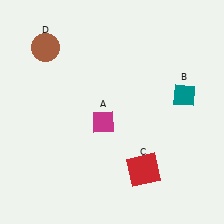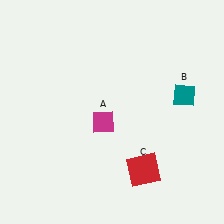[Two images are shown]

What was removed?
The brown circle (D) was removed in Image 2.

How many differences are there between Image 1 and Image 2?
There is 1 difference between the two images.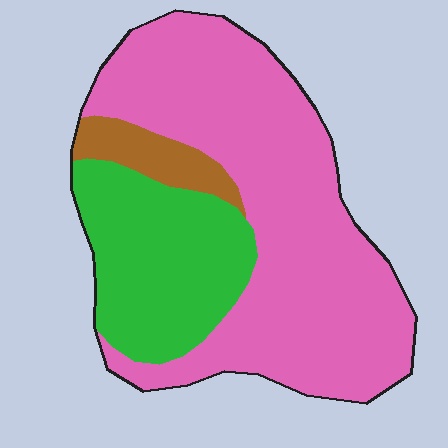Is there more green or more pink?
Pink.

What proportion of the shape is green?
Green takes up between a sixth and a third of the shape.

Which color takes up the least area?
Brown, at roughly 5%.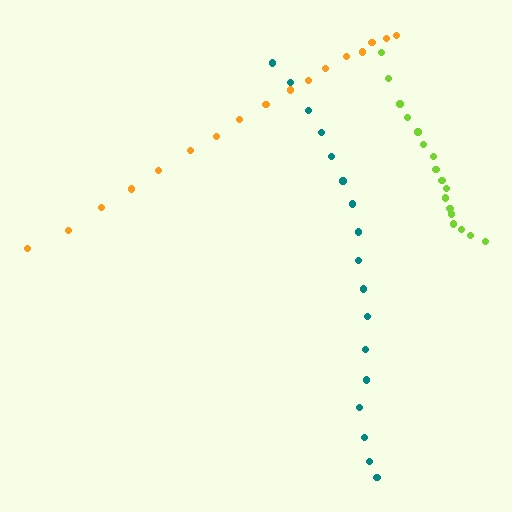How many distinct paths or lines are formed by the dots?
There are 3 distinct paths.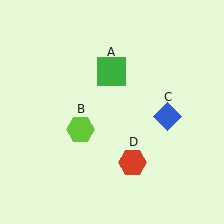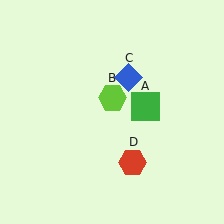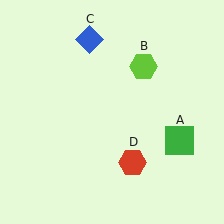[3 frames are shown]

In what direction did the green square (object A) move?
The green square (object A) moved down and to the right.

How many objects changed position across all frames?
3 objects changed position: green square (object A), lime hexagon (object B), blue diamond (object C).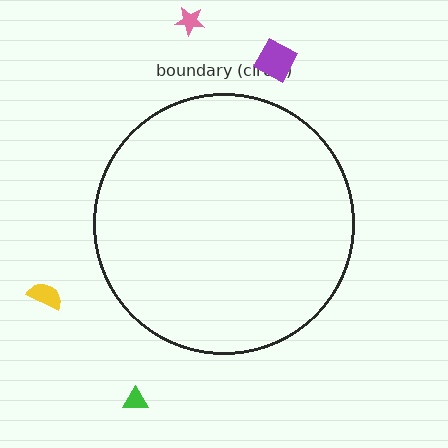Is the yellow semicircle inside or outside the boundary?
Outside.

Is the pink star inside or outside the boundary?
Outside.